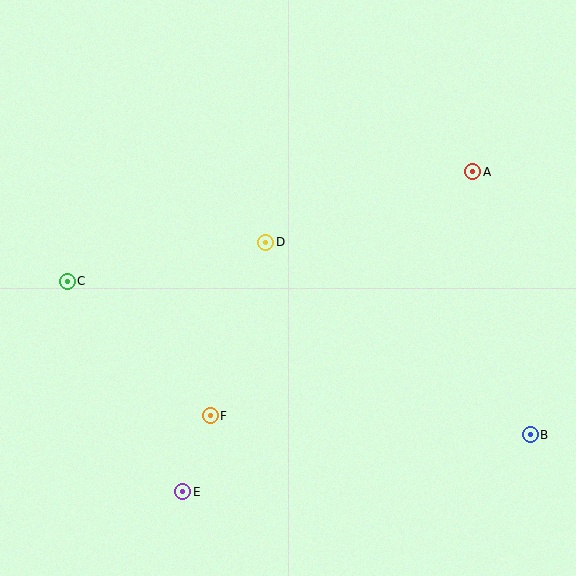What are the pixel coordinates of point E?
Point E is at (183, 492).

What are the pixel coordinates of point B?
Point B is at (530, 435).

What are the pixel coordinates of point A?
Point A is at (473, 172).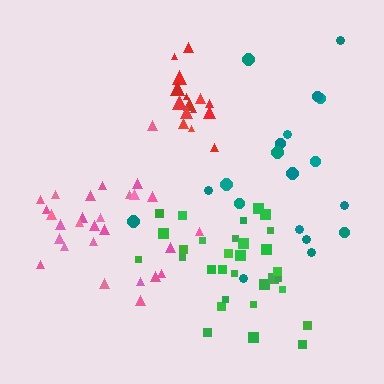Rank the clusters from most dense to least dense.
red, green, pink, teal.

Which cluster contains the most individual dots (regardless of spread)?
Green (32).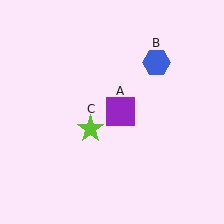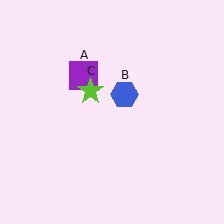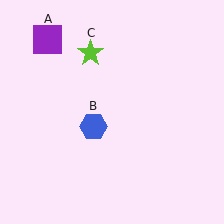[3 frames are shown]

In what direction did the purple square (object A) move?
The purple square (object A) moved up and to the left.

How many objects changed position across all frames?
3 objects changed position: purple square (object A), blue hexagon (object B), lime star (object C).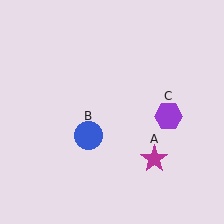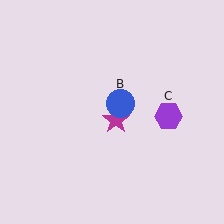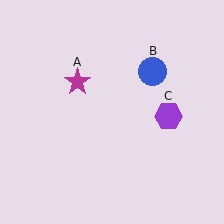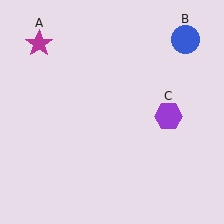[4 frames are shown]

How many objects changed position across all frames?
2 objects changed position: magenta star (object A), blue circle (object B).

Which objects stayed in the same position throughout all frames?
Purple hexagon (object C) remained stationary.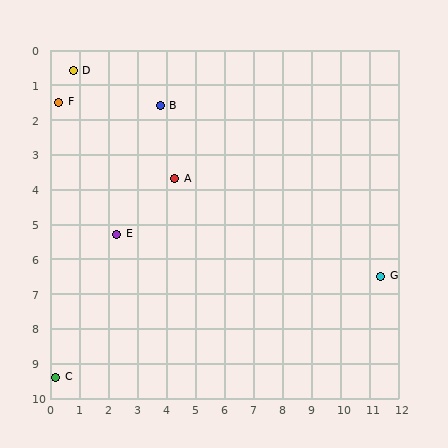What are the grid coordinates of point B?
Point B is at approximately (3.8, 1.6).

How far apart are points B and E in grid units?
Points B and E are about 4.0 grid units apart.